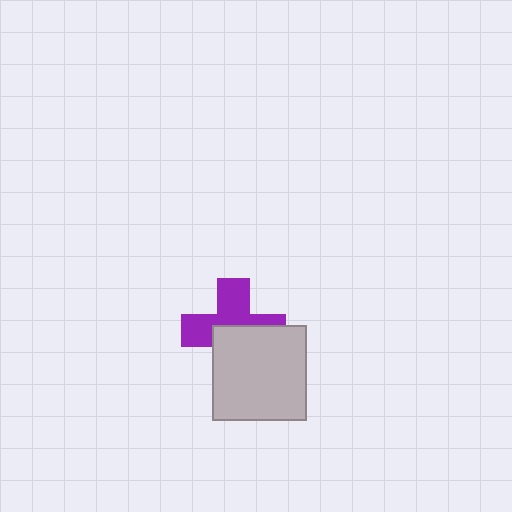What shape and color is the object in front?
The object in front is a light gray square.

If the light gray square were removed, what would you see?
You would see the complete purple cross.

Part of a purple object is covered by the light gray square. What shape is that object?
It is a cross.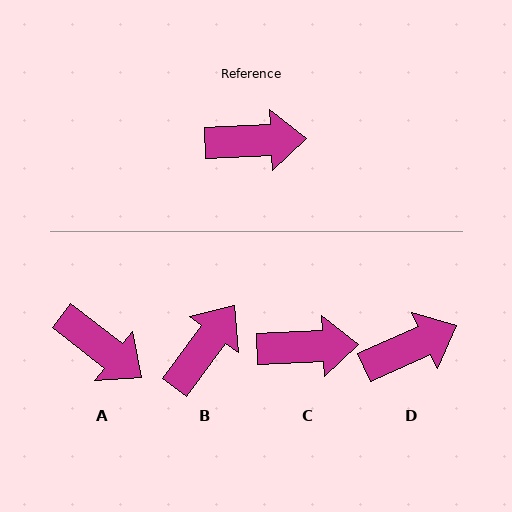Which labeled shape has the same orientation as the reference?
C.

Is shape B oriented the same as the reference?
No, it is off by about 51 degrees.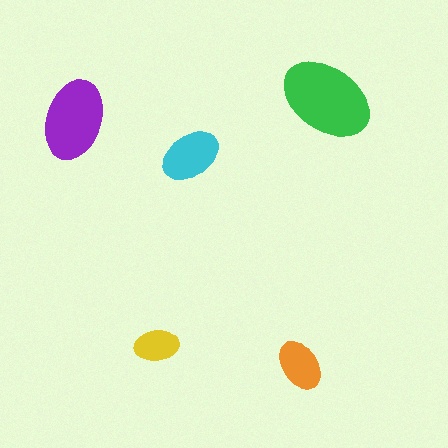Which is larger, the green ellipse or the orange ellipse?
The green one.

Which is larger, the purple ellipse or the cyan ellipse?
The purple one.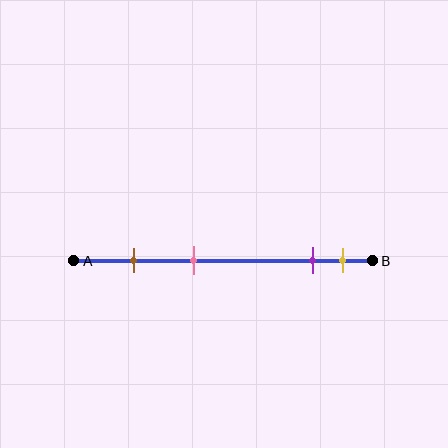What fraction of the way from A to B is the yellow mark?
The yellow mark is approximately 90% (0.9) of the way from A to B.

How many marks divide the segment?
There are 4 marks dividing the segment.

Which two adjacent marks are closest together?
The purple and yellow marks are the closest adjacent pair.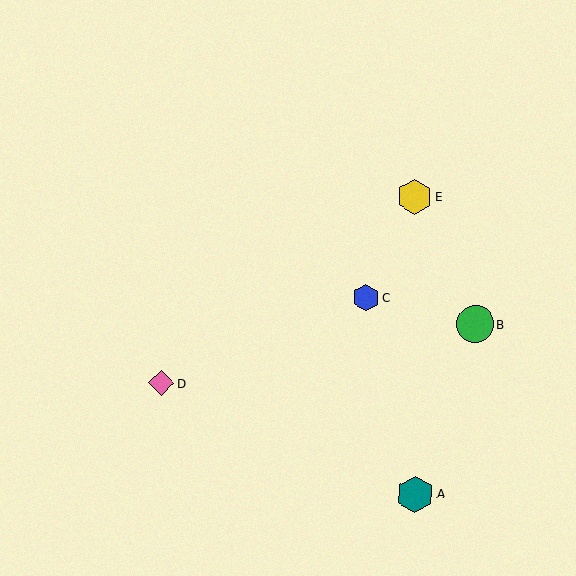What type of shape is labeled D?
Shape D is a pink diamond.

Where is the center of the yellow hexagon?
The center of the yellow hexagon is at (415, 197).